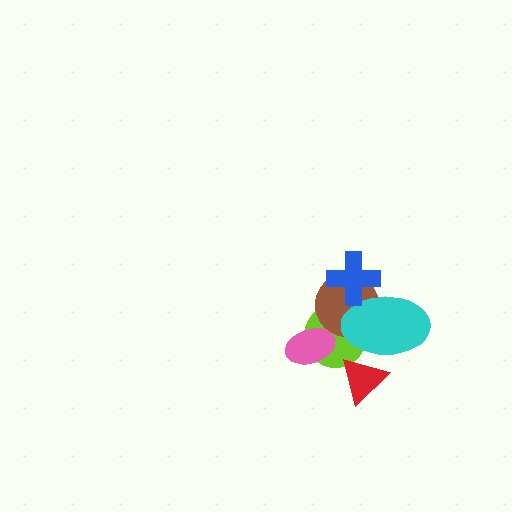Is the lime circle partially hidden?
Yes, it is partially covered by another shape.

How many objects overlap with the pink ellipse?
1 object overlaps with the pink ellipse.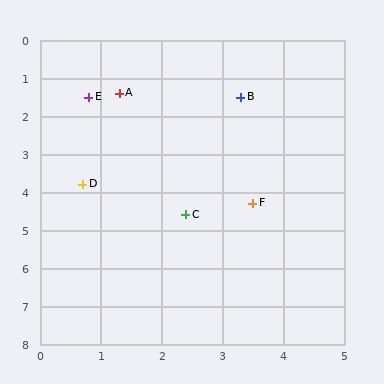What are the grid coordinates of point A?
Point A is at approximately (1.3, 1.4).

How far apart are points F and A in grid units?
Points F and A are about 3.6 grid units apart.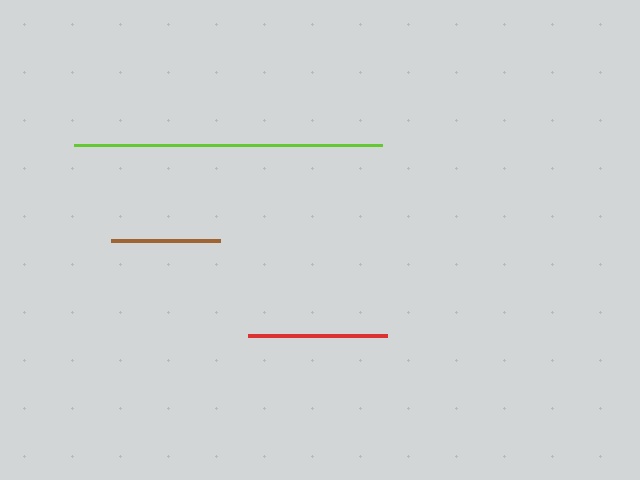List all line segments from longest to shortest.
From longest to shortest: lime, red, brown.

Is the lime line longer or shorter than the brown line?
The lime line is longer than the brown line.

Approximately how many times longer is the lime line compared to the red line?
The lime line is approximately 2.2 times the length of the red line.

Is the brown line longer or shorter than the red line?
The red line is longer than the brown line.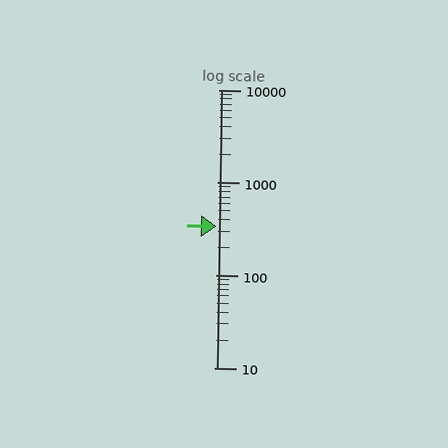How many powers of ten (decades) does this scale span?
The scale spans 3 decades, from 10 to 10000.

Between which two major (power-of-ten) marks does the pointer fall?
The pointer is between 100 and 1000.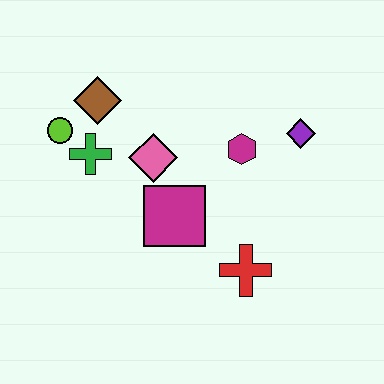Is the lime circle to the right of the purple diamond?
No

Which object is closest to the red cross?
The magenta square is closest to the red cross.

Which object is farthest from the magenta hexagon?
The lime circle is farthest from the magenta hexagon.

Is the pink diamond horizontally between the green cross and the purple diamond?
Yes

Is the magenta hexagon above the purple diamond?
No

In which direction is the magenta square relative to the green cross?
The magenta square is to the right of the green cross.